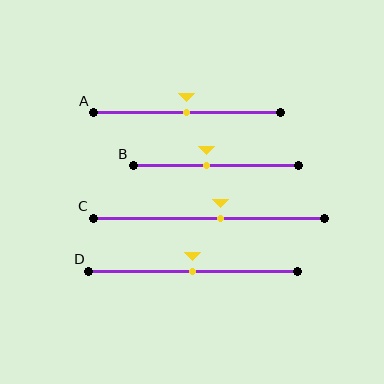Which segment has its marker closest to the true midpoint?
Segment A has its marker closest to the true midpoint.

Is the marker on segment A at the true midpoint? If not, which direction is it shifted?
Yes, the marker on segment A is at the true midpoint.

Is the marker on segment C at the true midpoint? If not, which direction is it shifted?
No, the marker on segment C is shifted to the right by about 5% of the segment length.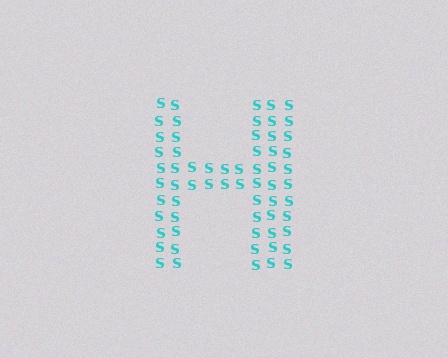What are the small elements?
The small elements are letter S's.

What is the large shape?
The large shape is the letter H.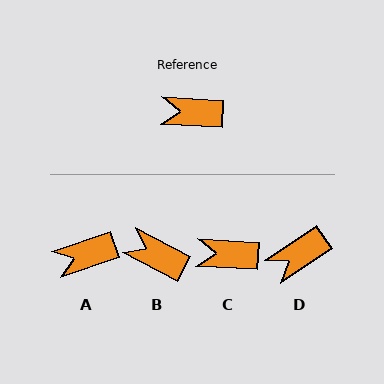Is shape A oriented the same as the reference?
No, it is off by about 22 degrees.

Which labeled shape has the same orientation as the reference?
C.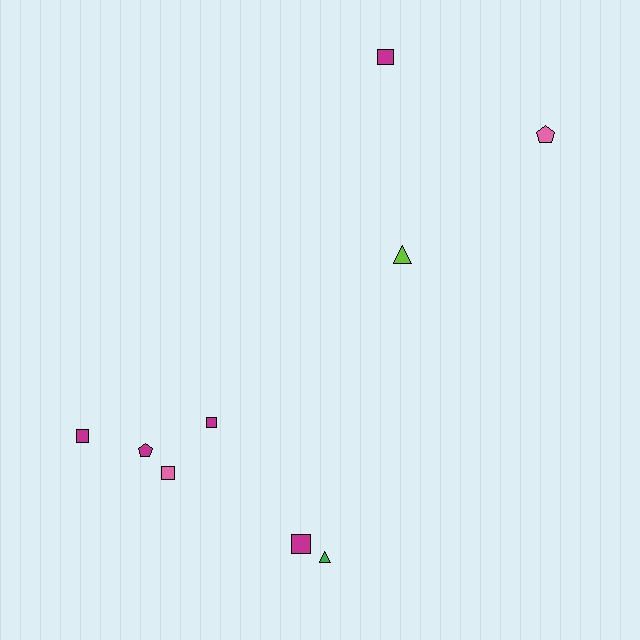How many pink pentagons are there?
There is 1 pink pentagon.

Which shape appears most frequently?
Square, with 5 objects.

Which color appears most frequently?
Magenta, with 5 objects.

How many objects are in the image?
There are 9 objects.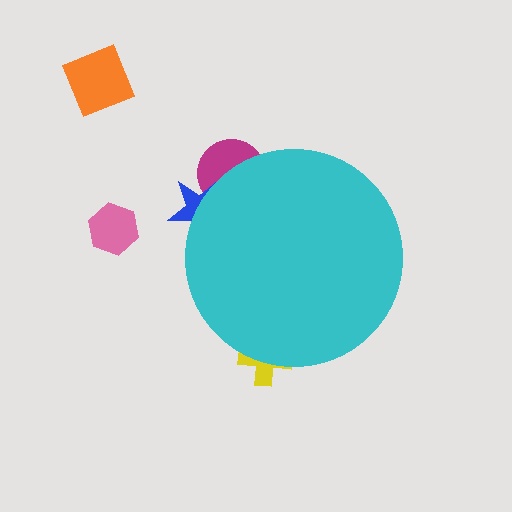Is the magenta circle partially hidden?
Yes, the magenta circle is partially hidden behind the cyan circle.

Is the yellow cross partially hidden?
Yes, the yellow cross is partially hidden behind the cyan circle.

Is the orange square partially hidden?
No, the orange square is fully visible.